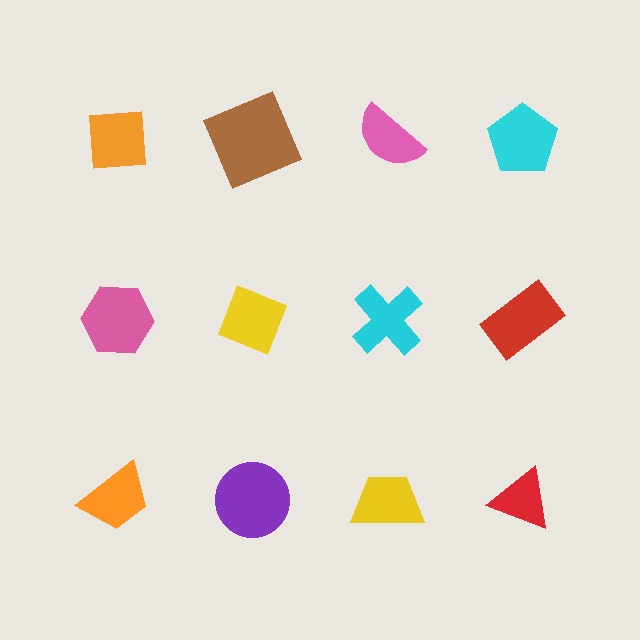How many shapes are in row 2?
4 shapes.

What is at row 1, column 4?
A cyan pentagon.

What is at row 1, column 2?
A brown square.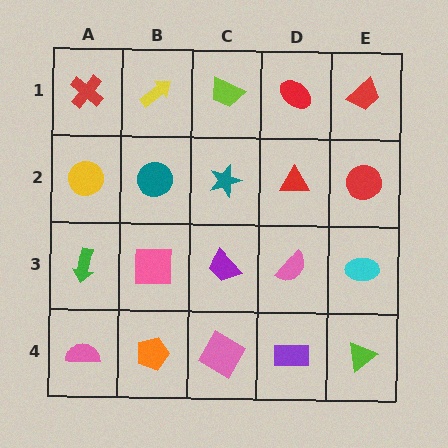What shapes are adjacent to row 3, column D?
A red triangle (row 2, column D), a purple rectangle (row 4, column D), a purple trapezoid (row 3, column C), a cyan ellipse (row 3, column E).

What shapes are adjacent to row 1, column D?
A red triangle (row 2, column D), a lime trapezoid (row 1, column C), a red trapezoid (row 1, column E).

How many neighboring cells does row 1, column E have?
2.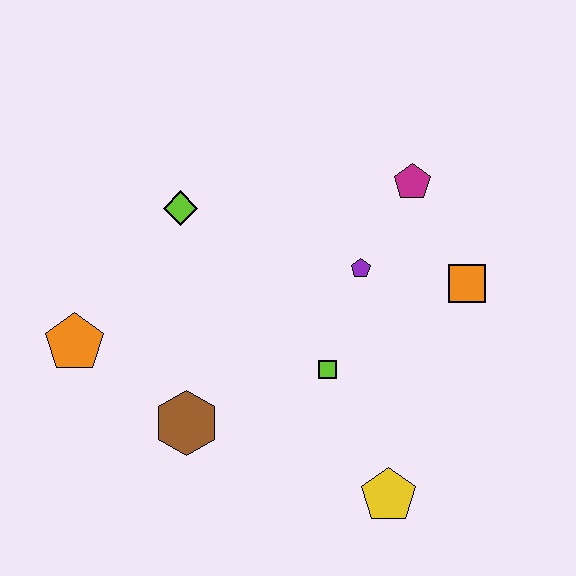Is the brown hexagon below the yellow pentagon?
No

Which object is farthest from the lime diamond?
The yellow pentagon is farthest from the lime diamond.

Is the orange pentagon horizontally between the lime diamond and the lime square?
No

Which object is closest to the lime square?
The purple pentagon is closest to the lime square.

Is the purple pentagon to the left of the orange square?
Yes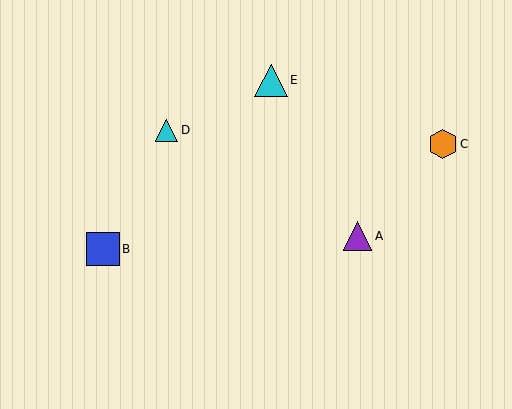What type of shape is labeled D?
Shape D is a cyan triangle.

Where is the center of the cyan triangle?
The center of the cyan triangle is at (271, 80).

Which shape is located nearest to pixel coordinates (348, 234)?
The purple triangle (labeled A) at (357, 236) is nearest to that location.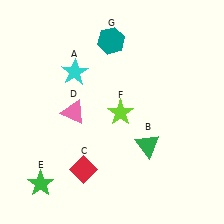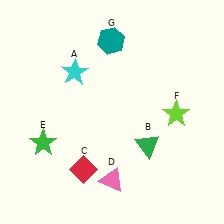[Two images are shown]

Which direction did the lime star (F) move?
The lime star (F) moved right.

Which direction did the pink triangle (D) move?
The pink triangle (D) moved down.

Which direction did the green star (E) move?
The green star (E) moved up.